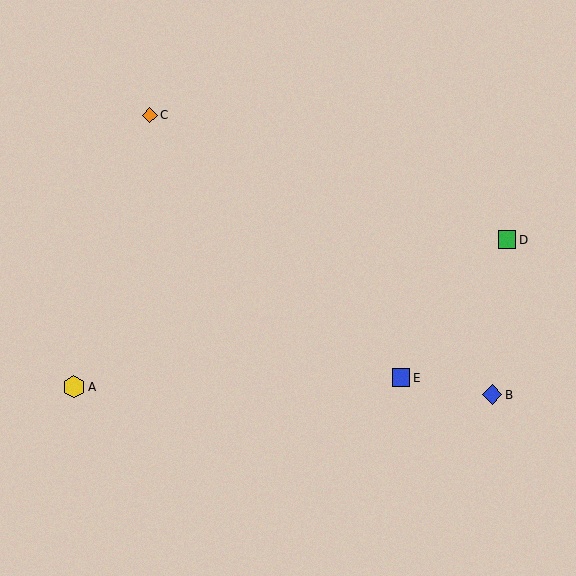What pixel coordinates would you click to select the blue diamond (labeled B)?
Click at (492, 395) to select the blue diamond B.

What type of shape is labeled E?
Shape E is a blue square.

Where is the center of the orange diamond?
The center of the orange diamond is at (150, 115).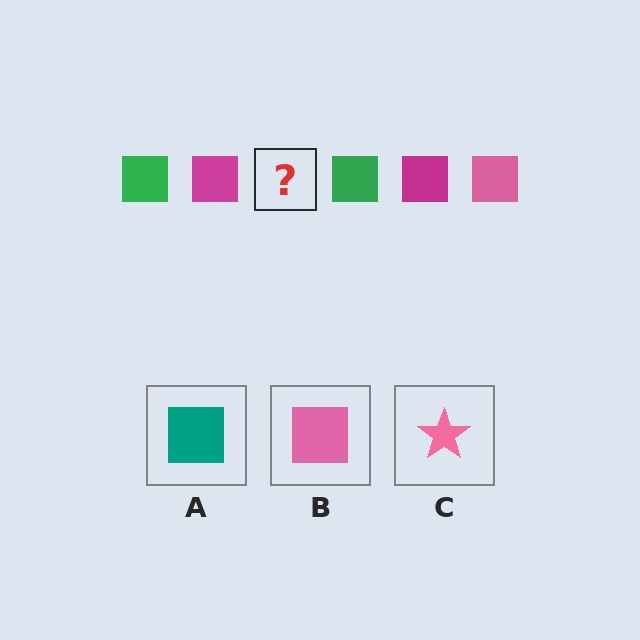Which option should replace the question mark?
Option B.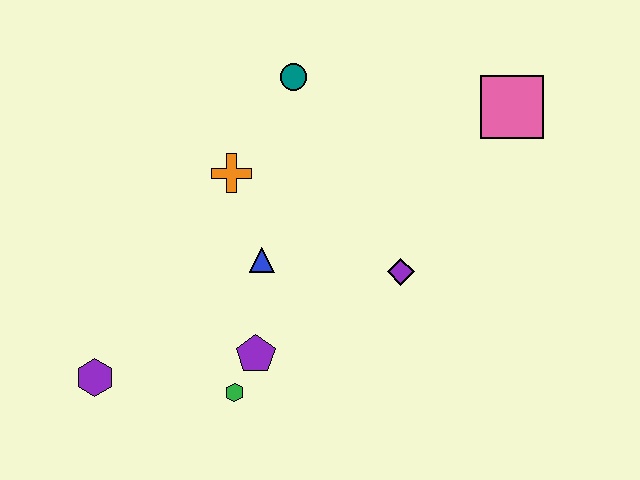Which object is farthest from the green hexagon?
The pink square is farthest from the green hexagon.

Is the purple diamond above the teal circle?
No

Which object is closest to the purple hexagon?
The green hexagon is closest to the purple hexagon.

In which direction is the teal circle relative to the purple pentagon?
The teal circle is above the purple pentagon.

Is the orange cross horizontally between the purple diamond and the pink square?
No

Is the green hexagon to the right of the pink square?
No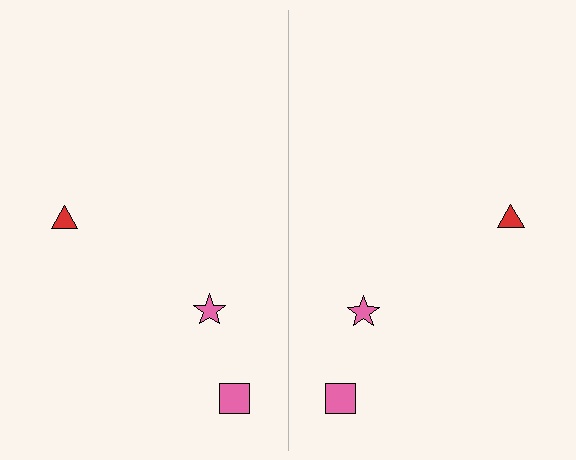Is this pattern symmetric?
Yes, this pattern has bilateral (reflection) symmetry.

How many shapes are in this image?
There are 6 shapes in this image.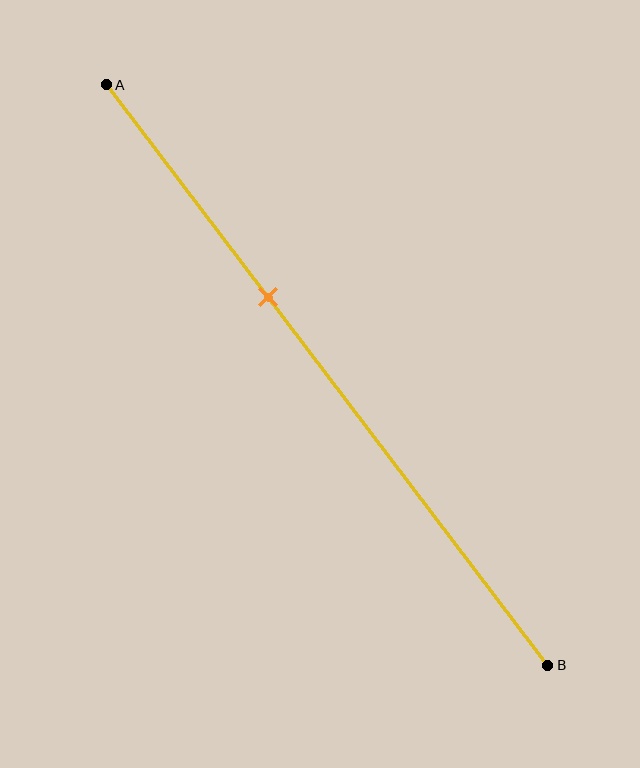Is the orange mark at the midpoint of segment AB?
No, the mark is at about 35% from A, not at the 50% midpoint.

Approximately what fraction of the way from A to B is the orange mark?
The orange mark is approximately 35% of the way from A to B.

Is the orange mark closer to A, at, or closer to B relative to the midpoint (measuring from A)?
The orange mark is closer to point A than the midpoint of segment AB.